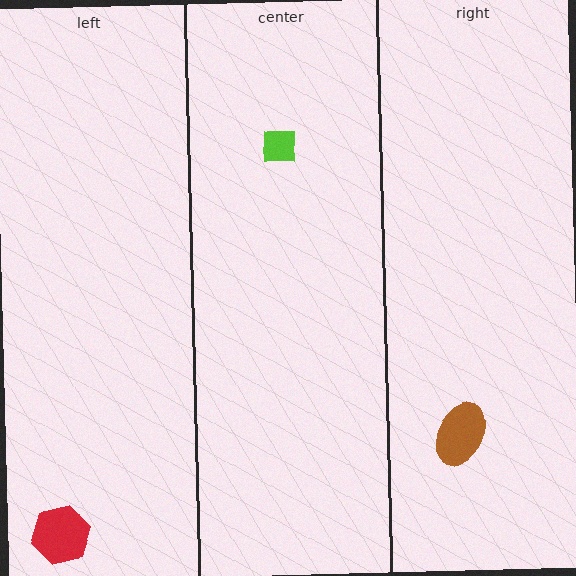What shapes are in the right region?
The brown ellipse.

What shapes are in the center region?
The lime square.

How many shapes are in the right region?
1.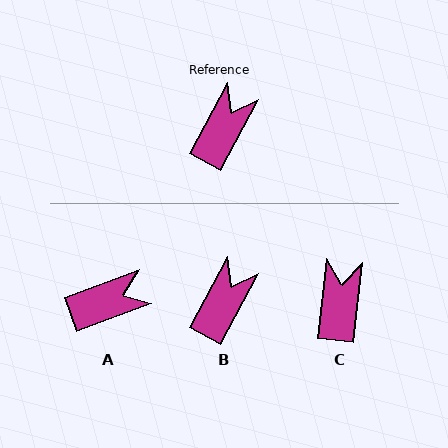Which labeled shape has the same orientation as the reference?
B.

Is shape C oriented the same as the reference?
No, it is off by about 23 degrees.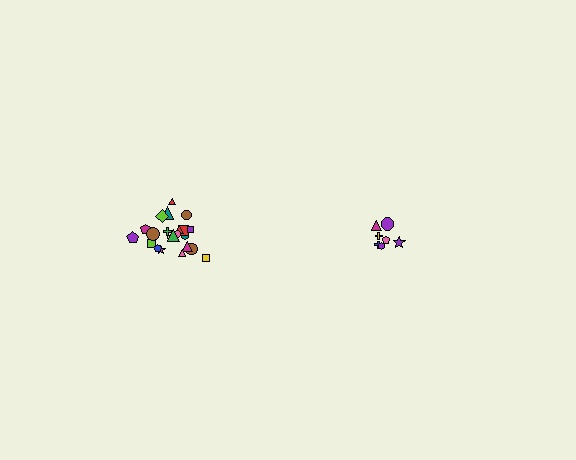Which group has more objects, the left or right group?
The left group.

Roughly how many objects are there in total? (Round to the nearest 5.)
Roughly 30 objects in total.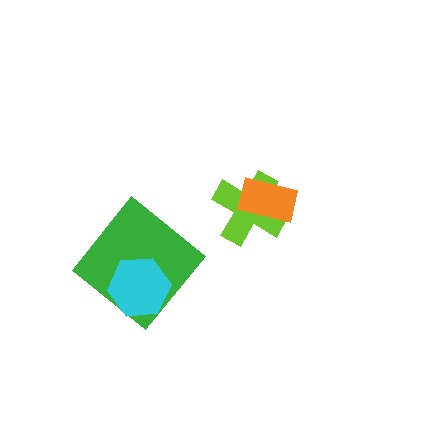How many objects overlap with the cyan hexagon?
1 object overlaps with the cyan hexagon.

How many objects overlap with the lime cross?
1 object overlaps with the lime cross.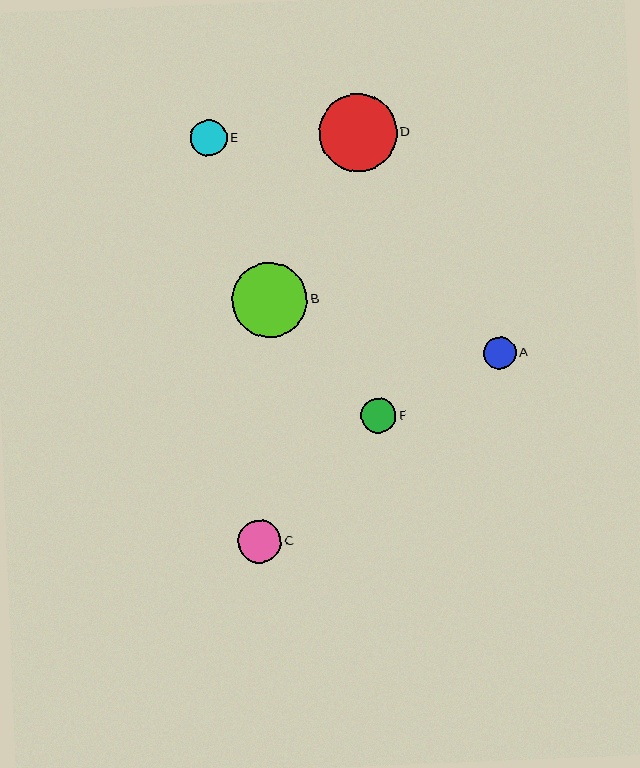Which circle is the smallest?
Circle A is the smallest with a size of approximately 32 pixels.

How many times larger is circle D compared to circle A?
Circle D is approximately 2.4 times the size of circle A.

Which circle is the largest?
Circle D is the largest with a size of approximately 78 pixels.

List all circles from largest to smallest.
From largest to smallest: D, B, C, E, F, A.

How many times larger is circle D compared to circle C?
Circle D is approximately 1.8 times the size of circle C.